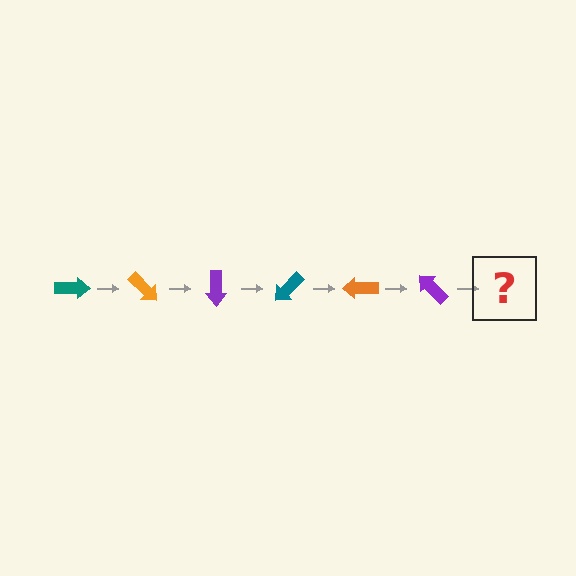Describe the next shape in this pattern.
It should be a teal arrow, rotated 270 degrees from the start.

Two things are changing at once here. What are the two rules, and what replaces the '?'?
The two rules are that it rotates 45 degrees each step and the color cycles through teal, orange, and purple. The '?' should be a teal arrow, rotated 270 degrees from the start.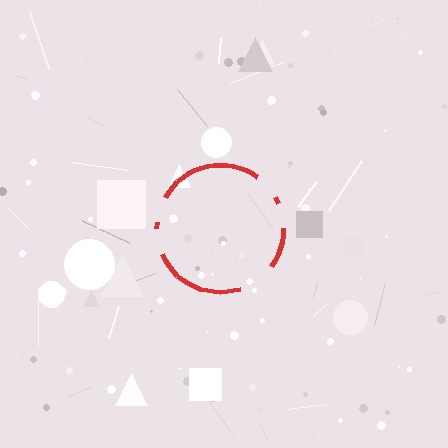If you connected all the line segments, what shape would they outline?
They would outline a circle.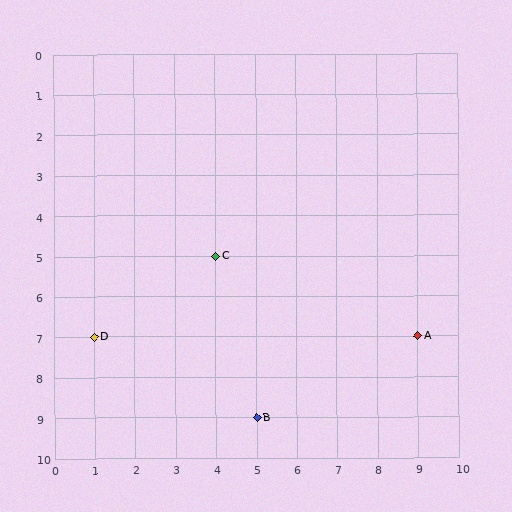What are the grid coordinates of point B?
Point B is at grid coordinates (5, 9).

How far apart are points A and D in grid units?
Points A and D are 8 columns apart.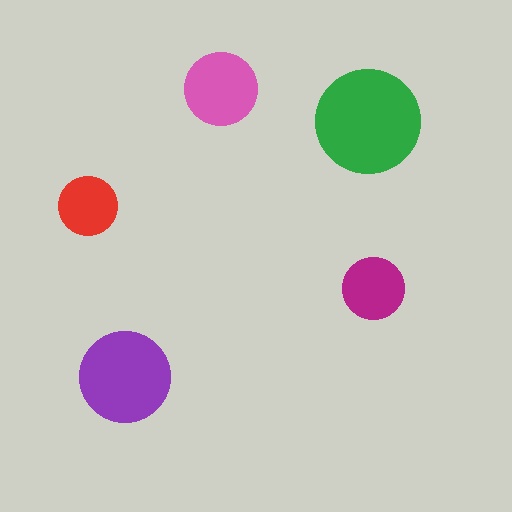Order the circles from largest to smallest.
the green one, the purple one, the pink one, the magenta one, the red one.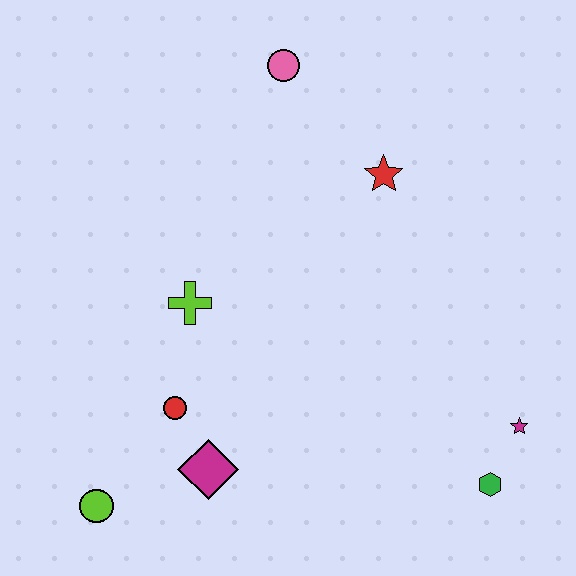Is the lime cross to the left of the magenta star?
Yes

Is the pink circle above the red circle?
Yes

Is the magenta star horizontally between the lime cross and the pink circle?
No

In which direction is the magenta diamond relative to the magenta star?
The magenta diamond is to the left of the magenta star.